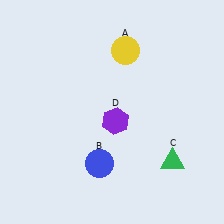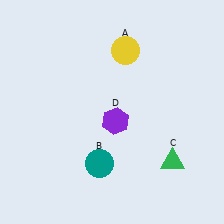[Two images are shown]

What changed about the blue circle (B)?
In Image 1, B is blue. In Image 2, it changed to teal.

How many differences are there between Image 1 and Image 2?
There is 1 difference between the two images.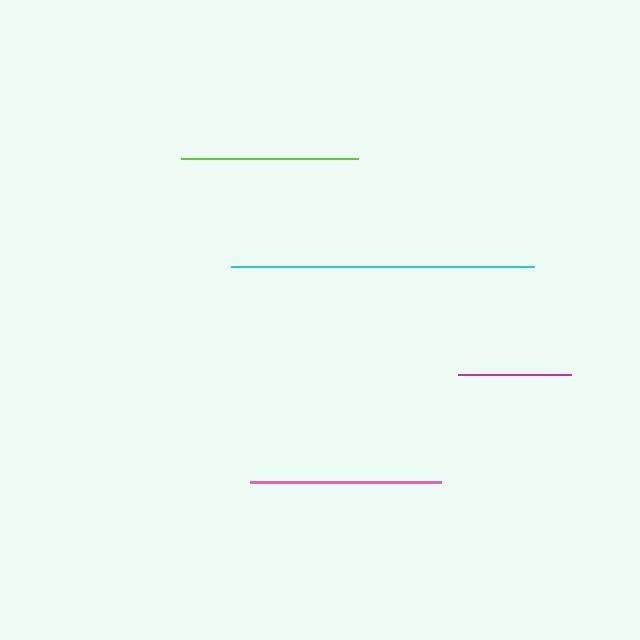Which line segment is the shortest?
The magenta line is the shortest at approximately 114 pixels.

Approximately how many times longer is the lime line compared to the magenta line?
The lime line is approximately 1.6 times the length of the magenta line.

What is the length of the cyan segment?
The cyan segment is approximately 303 pixels long.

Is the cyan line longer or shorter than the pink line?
The cyan line is longer than the pink line.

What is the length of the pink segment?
The pink segment is approximately 190 pixels long.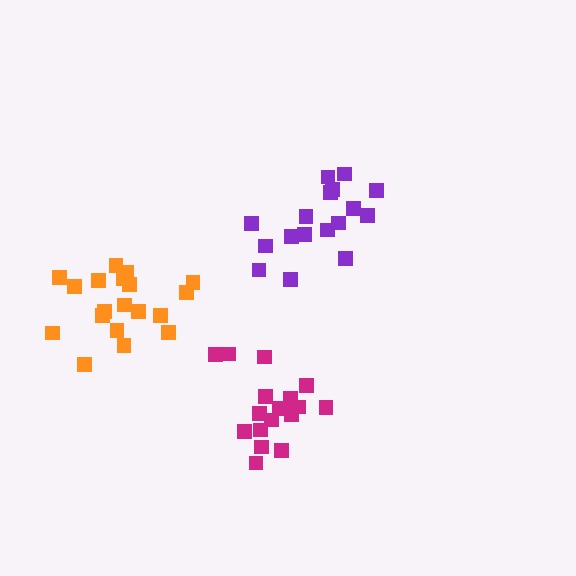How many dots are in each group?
Group 1: 18 dots, Group 2: 17 dots, Group 3: 19 dots (54 total).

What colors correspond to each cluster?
The clusters are colored: magenta, purple, orange.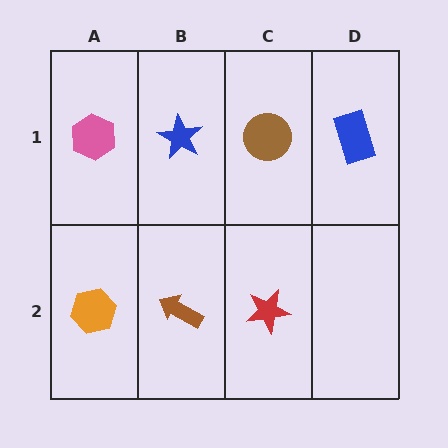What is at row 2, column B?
A brown arrow.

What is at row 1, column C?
A brown circle.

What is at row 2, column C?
A red star.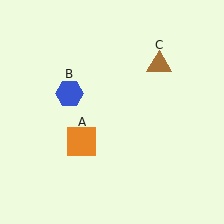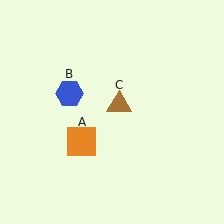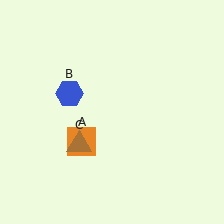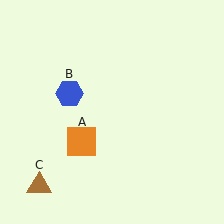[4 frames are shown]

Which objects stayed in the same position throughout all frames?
Orange square (object A) and blue hexagon (object B) remained stationary.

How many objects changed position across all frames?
1 object changed position: brown triangle (object C).